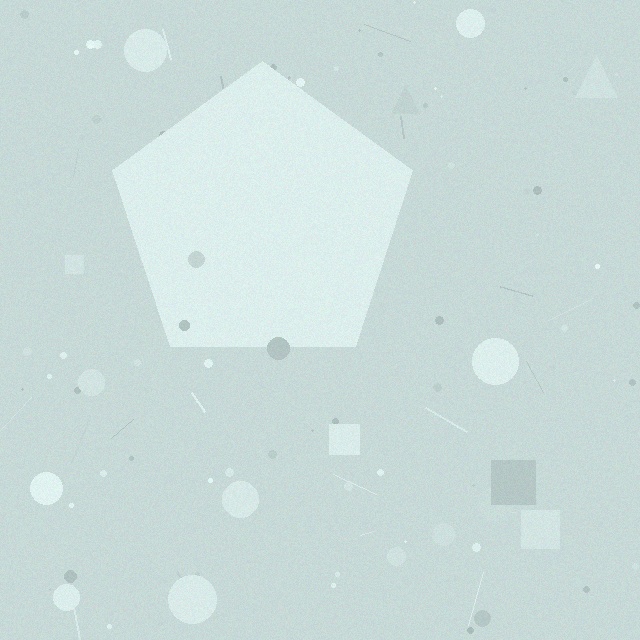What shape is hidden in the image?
A pentagon is hidden in the image.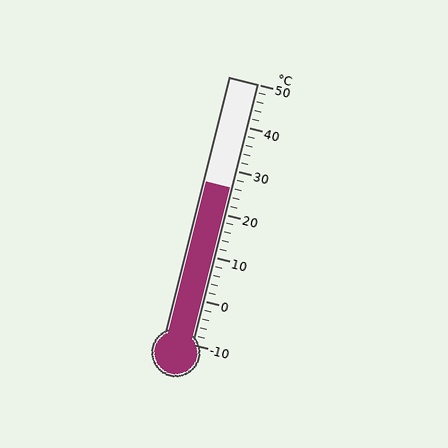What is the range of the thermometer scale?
The thermometer scale ranges from -10°C to 50°C.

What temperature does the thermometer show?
The thermometer shows approximately 26°C.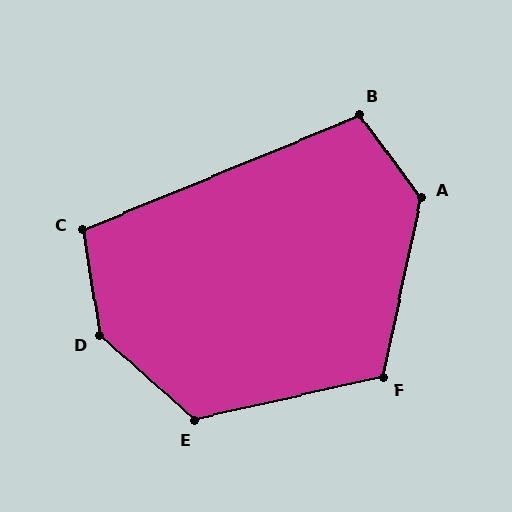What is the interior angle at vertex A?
Approximately 131 degrees (obtuse).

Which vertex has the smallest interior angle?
C, at approximately 103 degrees.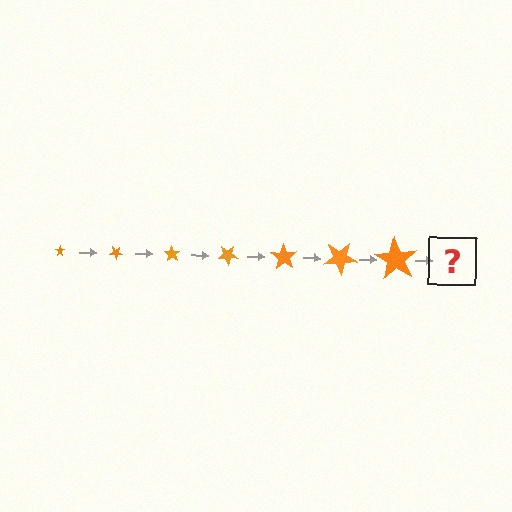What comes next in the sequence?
The next element should be a star, larger than the previous one and rotated 245 degrees from the start.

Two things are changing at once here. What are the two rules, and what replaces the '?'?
The two rules are that the star grows larger each step and it rotates 35 degrees each step. The '?' should be a star, larger than the previous one and rotated 245 degrees from the start.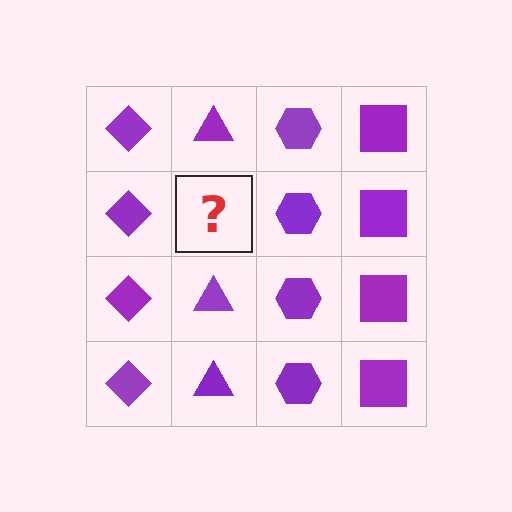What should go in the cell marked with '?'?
The missing cell should contain a purple triangle.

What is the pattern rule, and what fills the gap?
The rule is that each column has a consistent shape. The gap should be filled with a purple triangle.